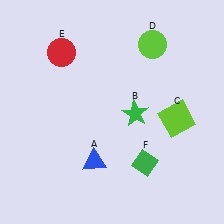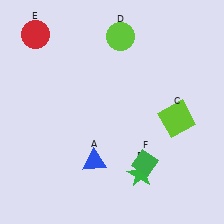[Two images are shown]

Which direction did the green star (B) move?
The green star (B) moved down.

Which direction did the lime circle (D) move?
The lime circle (D) moved left.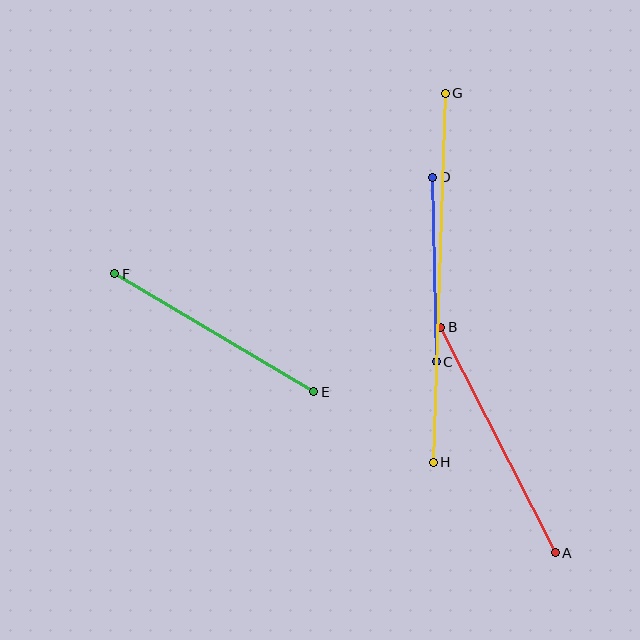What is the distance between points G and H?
The distance is approximately 369 pixels.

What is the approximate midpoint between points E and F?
The midpoint is at approximately (214, 333) pixels.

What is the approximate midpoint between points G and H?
The midpoint is at approximately (439, 278) pixels.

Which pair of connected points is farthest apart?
Points G and H are farthest apart.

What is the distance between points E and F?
The distance is approximately 231 pixels.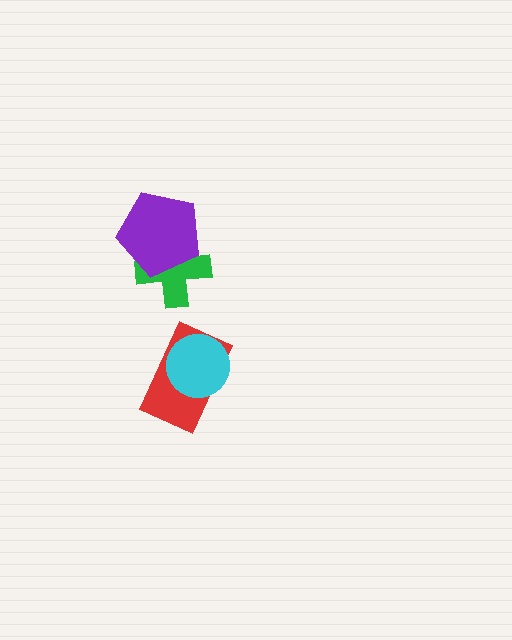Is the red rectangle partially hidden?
Yes, it is partially covered by another shape.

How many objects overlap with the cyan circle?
1 object overlaps with the cyan circle.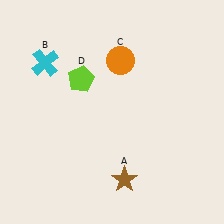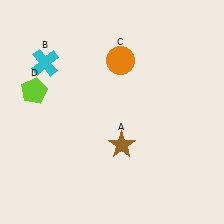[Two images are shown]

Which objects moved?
The objects that moved are: the brown star (A), the lime pentagon (D).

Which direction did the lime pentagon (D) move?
The lime pentagon (D) moved left.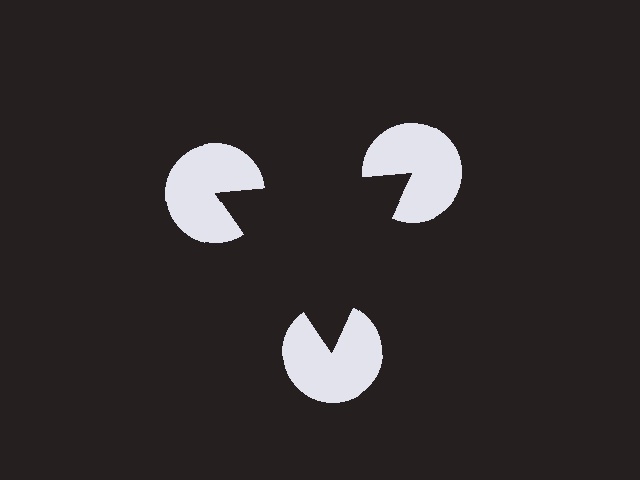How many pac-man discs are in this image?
There are 3 — one at each vertex of the illusory triangle.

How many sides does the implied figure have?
3 sides.